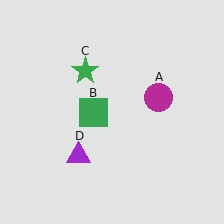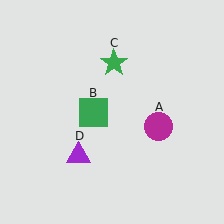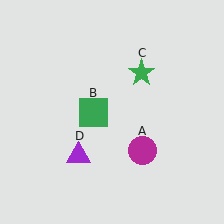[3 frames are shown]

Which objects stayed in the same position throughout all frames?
Green square (object B) and purple triangle (object D) remained stationary.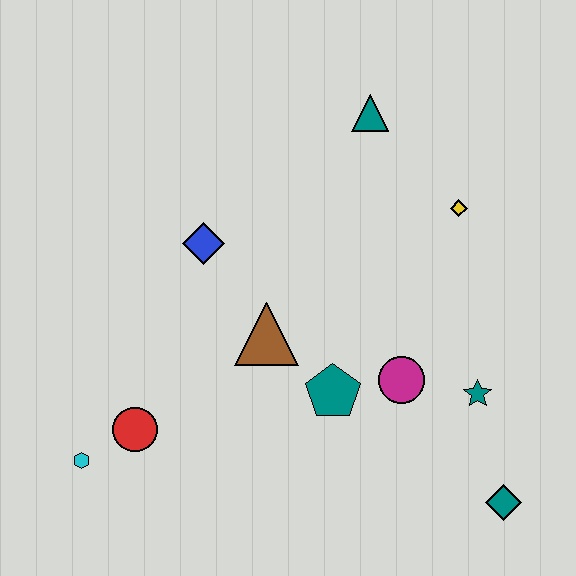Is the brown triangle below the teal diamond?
No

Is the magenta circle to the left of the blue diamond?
No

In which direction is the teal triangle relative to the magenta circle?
The teal triangle is above the magenta circle.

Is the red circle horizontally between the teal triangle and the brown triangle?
No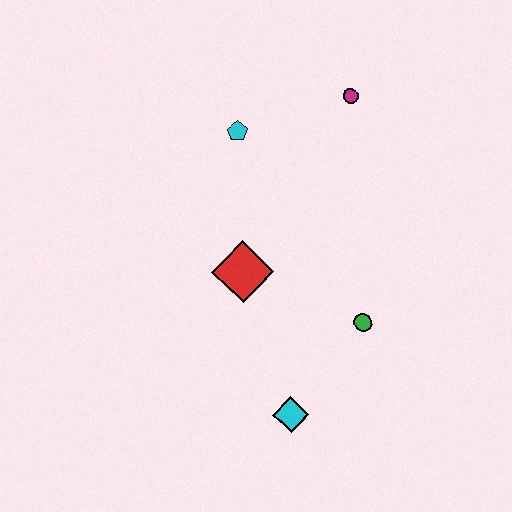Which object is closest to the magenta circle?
The cyan pentagon is closest to the magenta circle.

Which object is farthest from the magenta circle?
The cyan diamond is farthest from the magenta circle.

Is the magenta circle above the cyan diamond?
Yes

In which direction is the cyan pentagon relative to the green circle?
The cyan pentagon is above the green circle.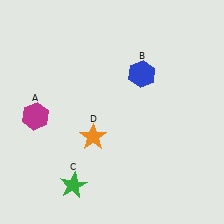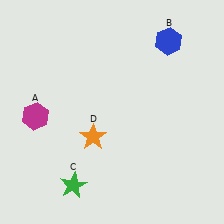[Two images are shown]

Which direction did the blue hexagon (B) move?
The blue hexagon (B) moved up.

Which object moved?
The blue hexagon (B) moved up.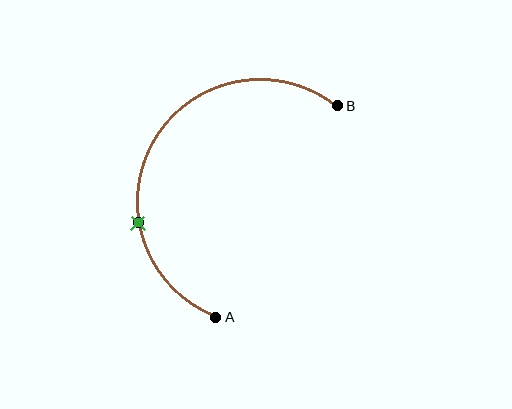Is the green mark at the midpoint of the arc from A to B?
No. The green mark lies on the arc but is closer to endpoint A. The arc midpoint would be at the point on the curve equidistant along the arc from both A and B.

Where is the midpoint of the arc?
The arc midpoint is the point on the curve farthest from the straight line joining A and B. It sits to the left of that line.